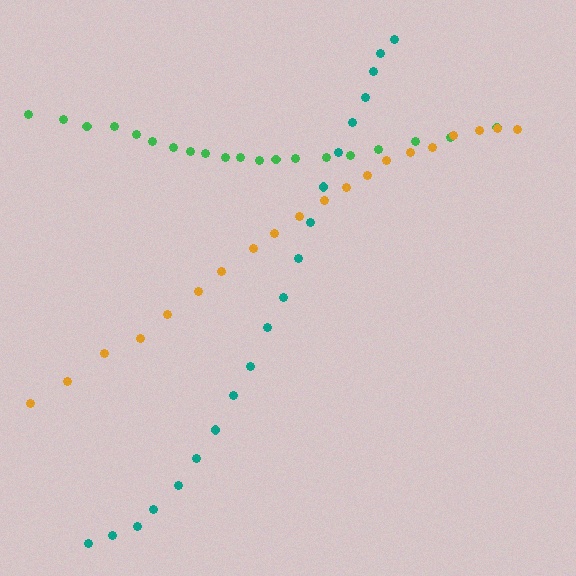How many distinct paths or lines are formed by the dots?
There are 3 distinct paths.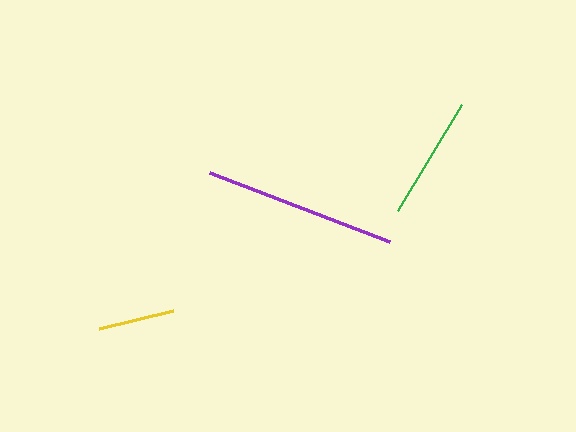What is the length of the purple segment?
The purple segment is approximately 193 pixels long.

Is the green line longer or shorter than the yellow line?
The green line is longer than the yellow line.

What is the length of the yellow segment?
The yellow segment is approximately 76 pixels long.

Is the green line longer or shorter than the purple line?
The purple line is longer than the green line.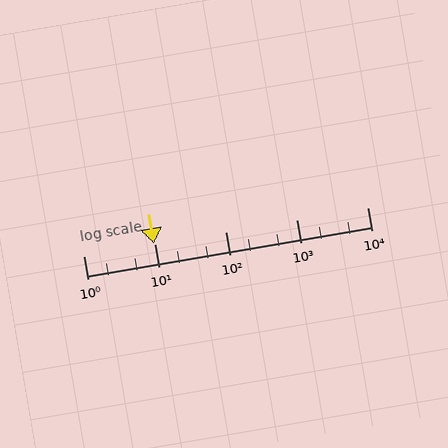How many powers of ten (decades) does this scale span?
The scale spans 4 decades, from 1 to 10000.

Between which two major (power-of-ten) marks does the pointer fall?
The pointer is between 1 and 10.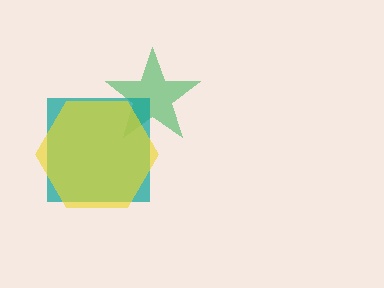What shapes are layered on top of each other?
The layered shapes are: a green star, a teal square, a yellow hexagon.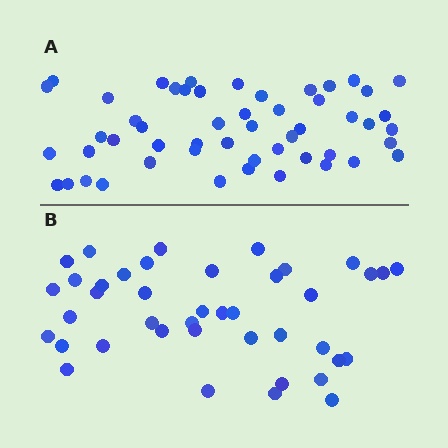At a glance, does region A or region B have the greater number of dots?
Region A (the top region) has more dots.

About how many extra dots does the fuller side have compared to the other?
Region A has roughly 12 or so more dots than region B.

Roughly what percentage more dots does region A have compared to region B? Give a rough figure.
About 25% more.